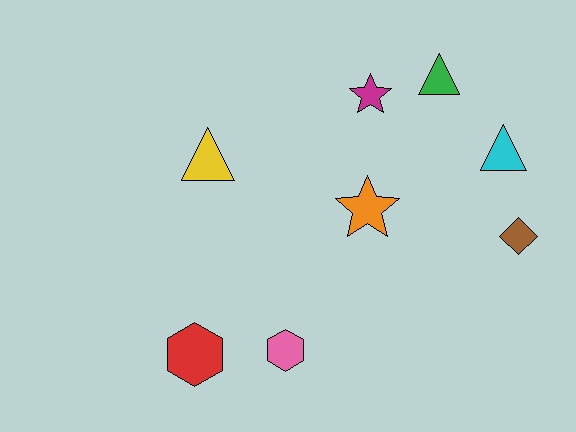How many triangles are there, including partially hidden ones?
There are 3 triangles.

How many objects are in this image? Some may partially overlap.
There are 8 objects.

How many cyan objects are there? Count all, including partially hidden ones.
There is 1 cyan object.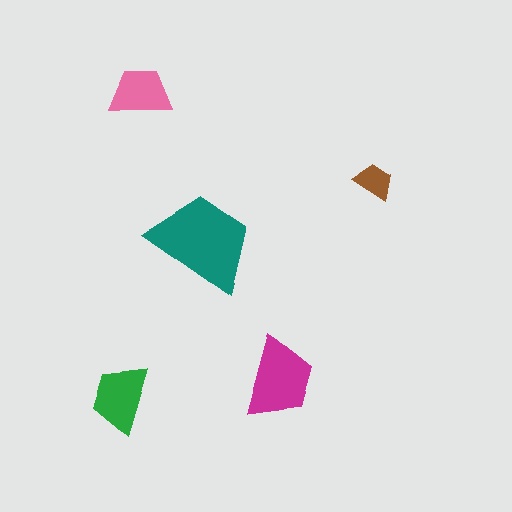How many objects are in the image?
There are 5 objects in the image.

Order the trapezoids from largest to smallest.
the teal one, the magenta one, the green one, the pink one, the brown one.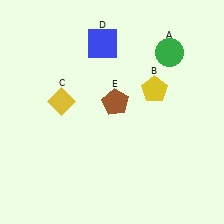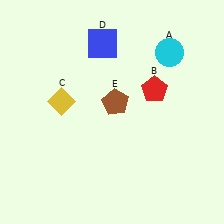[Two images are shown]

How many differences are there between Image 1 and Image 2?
There are 2 differences between the two images.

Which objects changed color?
A changed from green to cyan. B changed from yellow to red.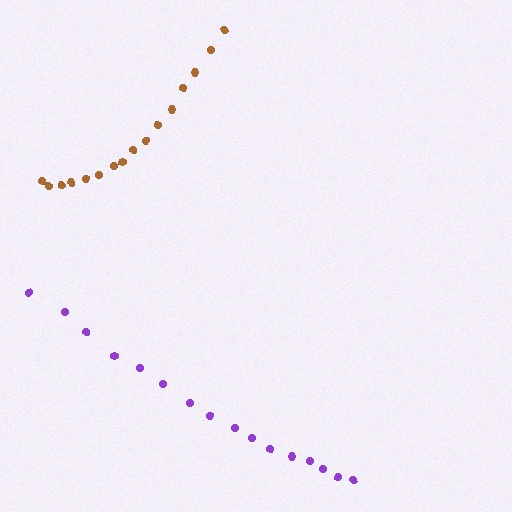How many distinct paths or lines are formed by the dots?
There are 2 distinct paths.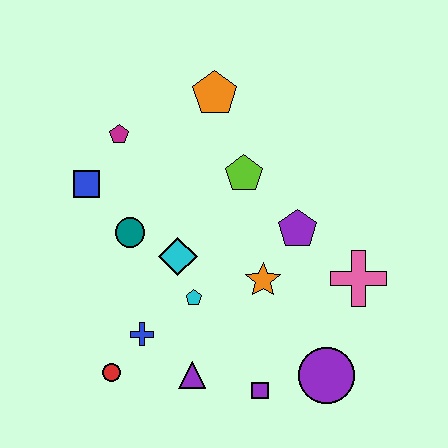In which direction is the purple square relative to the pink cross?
The purple square is below the pink cross.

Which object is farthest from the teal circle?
The purple circle is farthest from the teal circle.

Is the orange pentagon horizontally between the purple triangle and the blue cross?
No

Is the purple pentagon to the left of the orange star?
No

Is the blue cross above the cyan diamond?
No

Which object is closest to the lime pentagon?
The purple pentagon is closest to the lime pentagon.